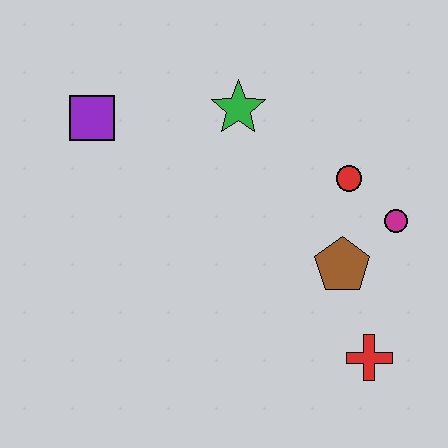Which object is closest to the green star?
The red circle is closest to the green star.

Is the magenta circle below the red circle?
Yes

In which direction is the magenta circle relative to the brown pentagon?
The magenta circle is to the right of the brown pentagon.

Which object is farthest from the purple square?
The red cross is farthest from the purple square.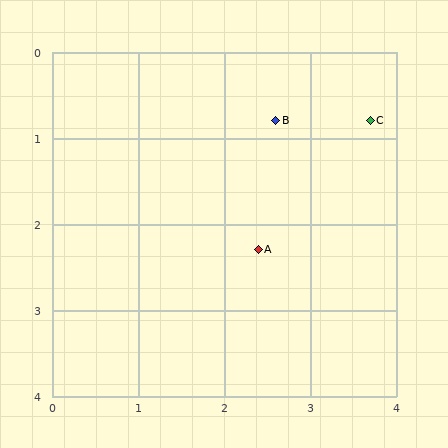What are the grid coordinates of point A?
Point A is at approximately (2.4, 2.3).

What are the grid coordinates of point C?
Point C is at approximately (3.7, 0.8).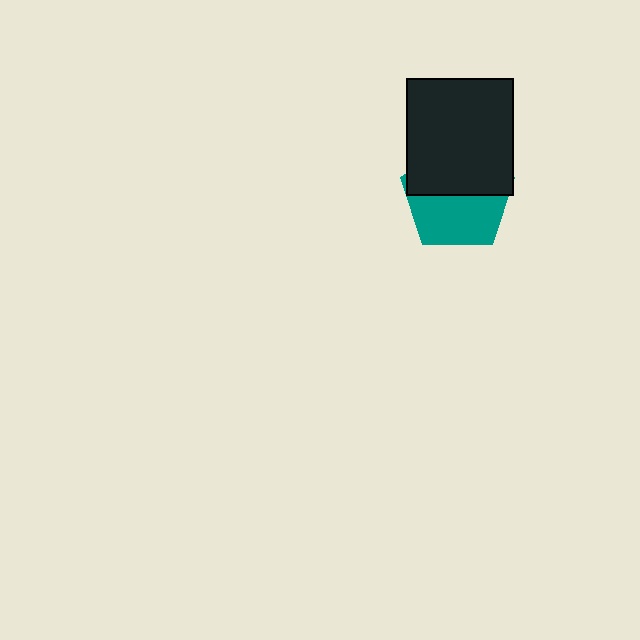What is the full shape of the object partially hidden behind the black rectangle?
The partially hidden object is a teal pentagon.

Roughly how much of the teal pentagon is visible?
About half of it is visible (roughly 51%).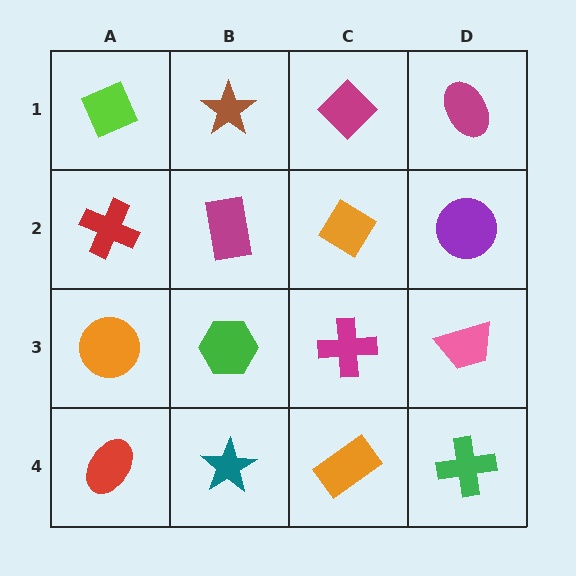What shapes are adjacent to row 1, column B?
A magenta rectangle (row 2, column B), a lime diamond (row 1, column A), a magenta diamond (row 1, column C).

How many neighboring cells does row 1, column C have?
3.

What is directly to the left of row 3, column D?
A magenta cross.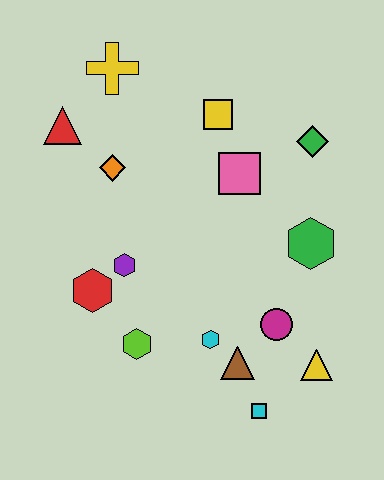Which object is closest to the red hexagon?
The purple hexagon is closest to the red hexagon.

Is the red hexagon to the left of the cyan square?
Yes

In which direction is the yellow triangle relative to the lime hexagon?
The yellow triangle is to the right of the lime hexagon.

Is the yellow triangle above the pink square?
No